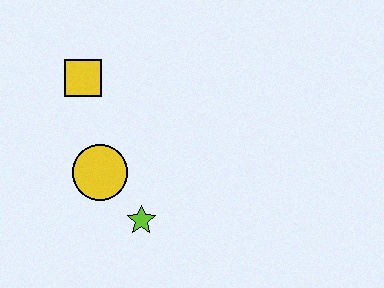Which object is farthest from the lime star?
The yellow square is farthest from the lime star.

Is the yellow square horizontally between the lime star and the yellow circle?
No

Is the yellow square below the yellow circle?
No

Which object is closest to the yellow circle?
The lime star is closest to the yellow circle.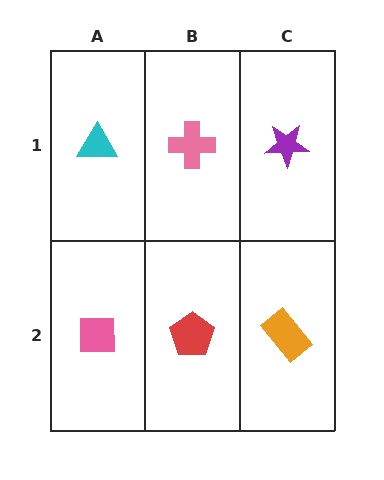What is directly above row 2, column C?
A purple star.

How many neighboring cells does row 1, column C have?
2.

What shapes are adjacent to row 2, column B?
A pink cross (row 1, column B), a pink square (row 2, column A), an orange rectangle (row 2, column C).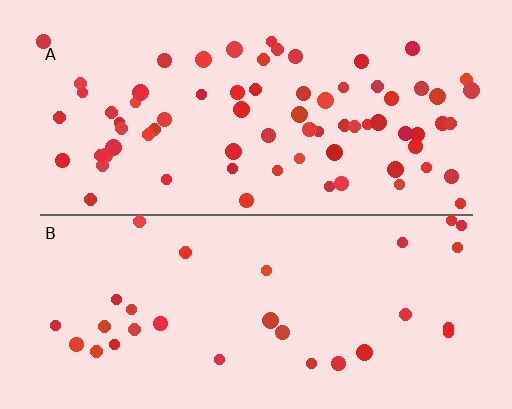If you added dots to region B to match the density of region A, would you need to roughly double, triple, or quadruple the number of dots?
Approximately double.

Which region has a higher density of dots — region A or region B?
A (the top).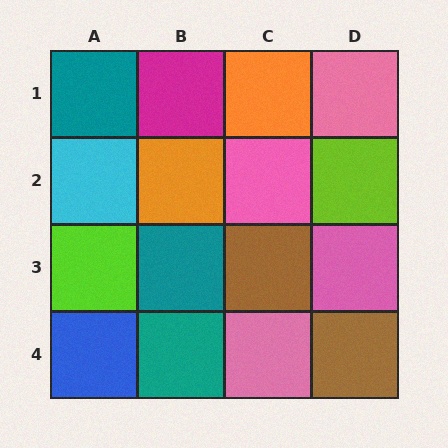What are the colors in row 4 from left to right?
Blue, teal, pink, brown.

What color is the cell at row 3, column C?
Brown.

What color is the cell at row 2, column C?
Pink.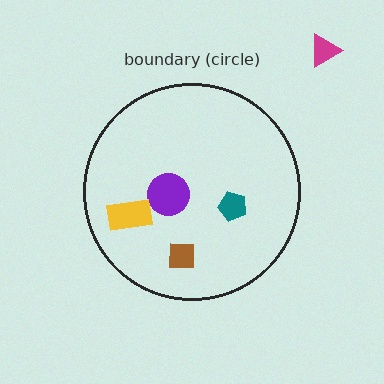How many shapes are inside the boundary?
4 inside, 1 outside.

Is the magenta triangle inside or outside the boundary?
Outside.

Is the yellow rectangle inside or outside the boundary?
Inside.